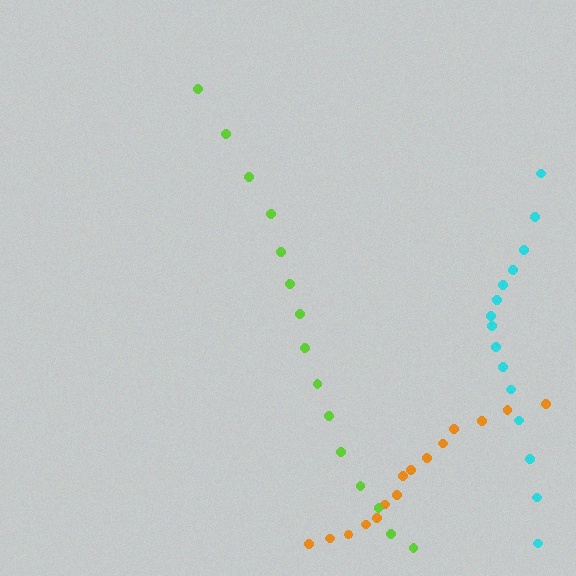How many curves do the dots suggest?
There are 3 distinct paths.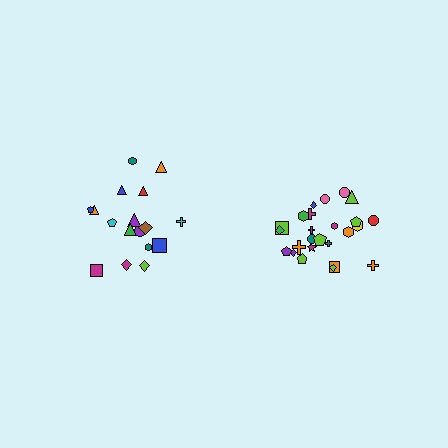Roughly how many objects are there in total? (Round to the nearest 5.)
Roughly 45 objects in total.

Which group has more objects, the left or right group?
The right group.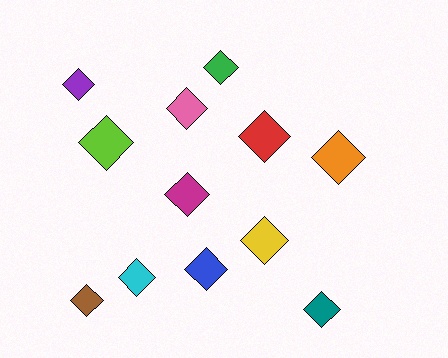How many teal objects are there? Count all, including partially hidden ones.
There is 1 teal object.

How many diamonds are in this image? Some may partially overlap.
There are 12 diamonds.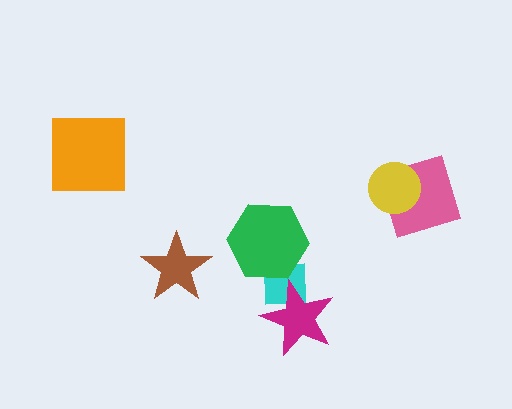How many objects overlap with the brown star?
0 objects overlap with the brown star.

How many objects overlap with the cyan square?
2 objects overlap with the cyan square.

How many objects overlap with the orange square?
0 objects overlap with the orange square.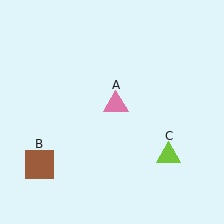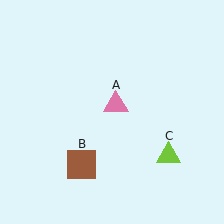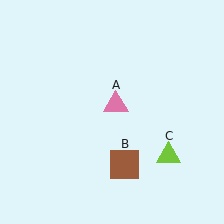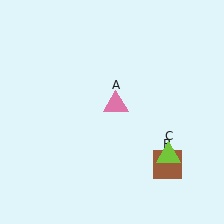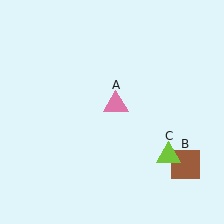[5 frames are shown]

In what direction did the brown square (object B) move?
The brown square (object B) moved right.